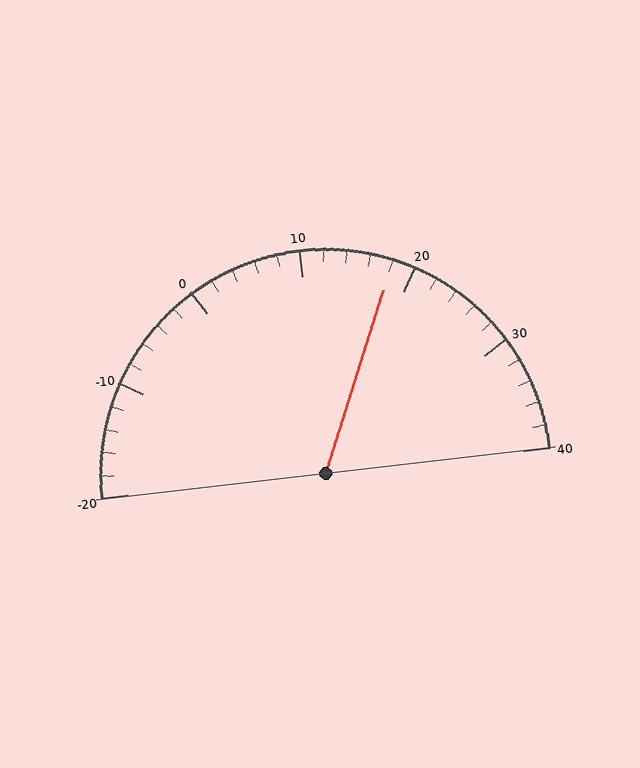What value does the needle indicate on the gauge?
The needle indicates approximately 18.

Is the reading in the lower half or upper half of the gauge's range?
The reading is in the upper half of the range (-20 to 40).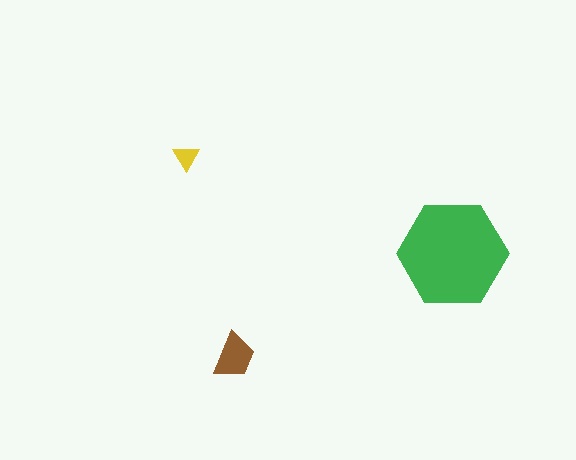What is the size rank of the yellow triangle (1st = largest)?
3rd.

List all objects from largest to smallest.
The green hexagon, the brown trapezoid, the yellow triangle.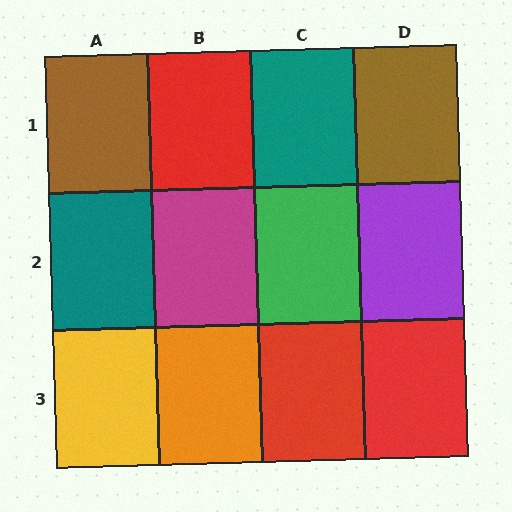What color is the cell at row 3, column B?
Orange.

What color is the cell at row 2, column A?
Teal.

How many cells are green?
1 cell is green.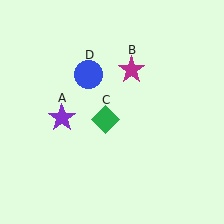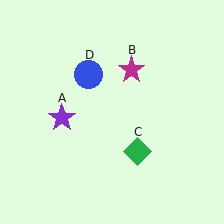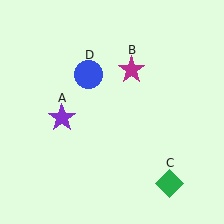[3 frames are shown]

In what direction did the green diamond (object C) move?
The green diamond (object C) moved down and to the right.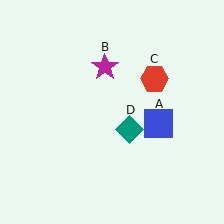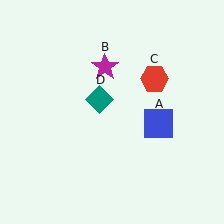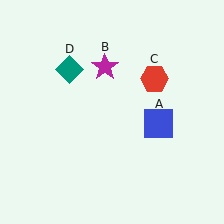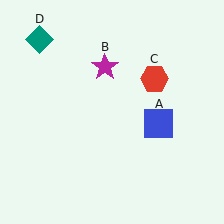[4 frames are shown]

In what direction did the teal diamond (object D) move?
The teal diamond (object D) moved up and to the left.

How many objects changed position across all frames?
1 object changed position: teal diamond (object D).